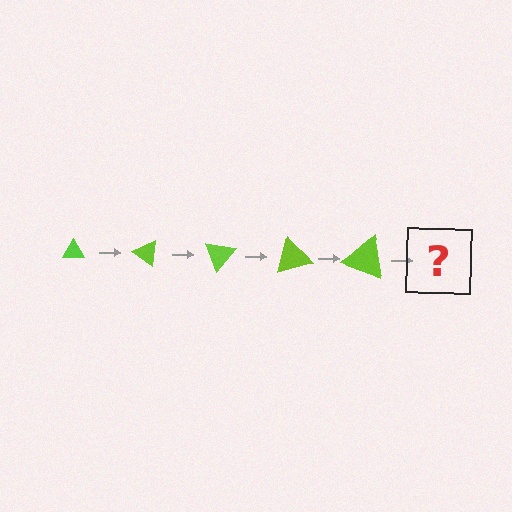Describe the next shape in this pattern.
It should be a triangle, larger than the previous one and rotated 175 degrees from the start.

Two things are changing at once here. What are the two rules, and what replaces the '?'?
The two rules are that the triangle grows larger each step and it rotates 35 degrees each step. The '?' should be a triangle, larger than the previous one and rotated 175 degrees from the start.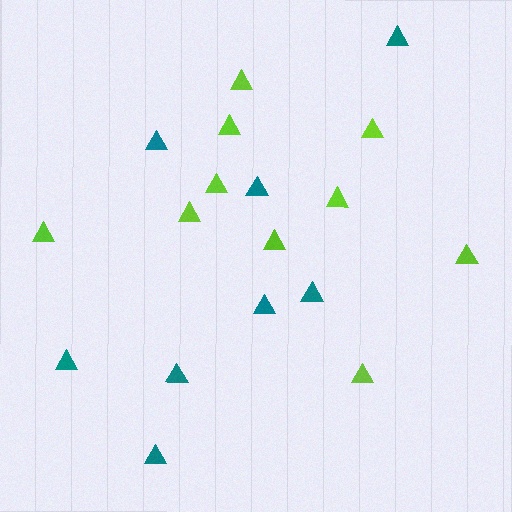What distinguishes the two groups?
There are 2 groups: one group of teal triangles (8) and one group of lime triangles (10).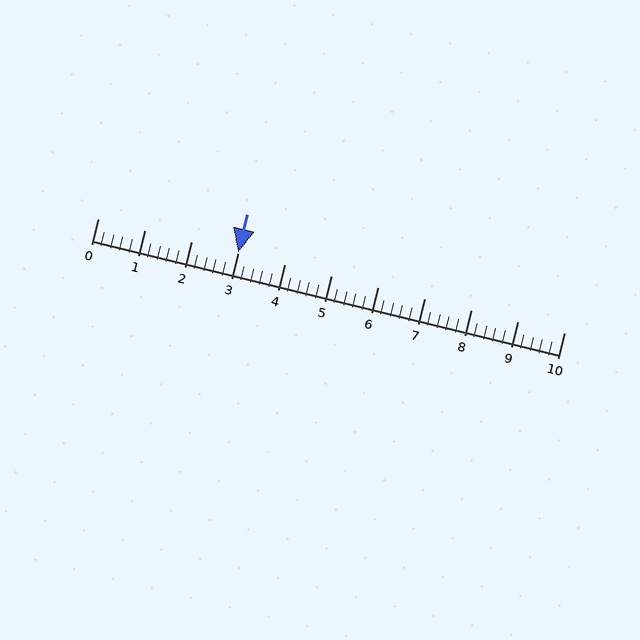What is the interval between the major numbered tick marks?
The major tick marks are spaced 1 units apart.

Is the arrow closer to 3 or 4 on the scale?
The arrow is closer to 3.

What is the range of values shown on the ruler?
The ruler shows values from 0 to 10.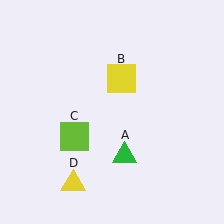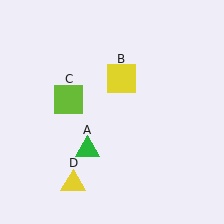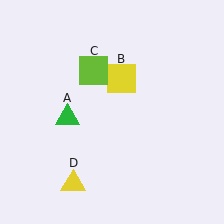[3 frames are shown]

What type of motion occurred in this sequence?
The green triangle (object A), lime square (object C) rotated clockwise around the center of the scene.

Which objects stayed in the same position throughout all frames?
Yellow square (object B) and yellow triangle (object D) remained stationary.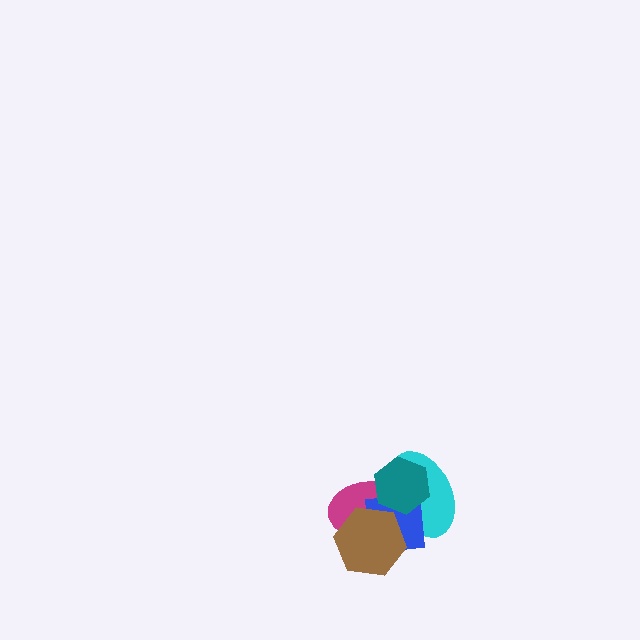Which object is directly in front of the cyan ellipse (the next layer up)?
The blue square is directly in front of the cyan ellipse.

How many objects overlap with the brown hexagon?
3 objects overlap with the brown hexagon.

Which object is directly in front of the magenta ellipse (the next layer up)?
The cyan ellipse is directly in front of the magenta ellipse.